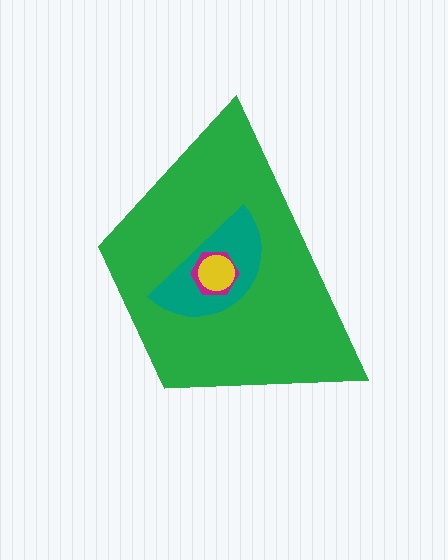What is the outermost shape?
The green trapezoid.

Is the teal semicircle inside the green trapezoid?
Yes.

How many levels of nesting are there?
4.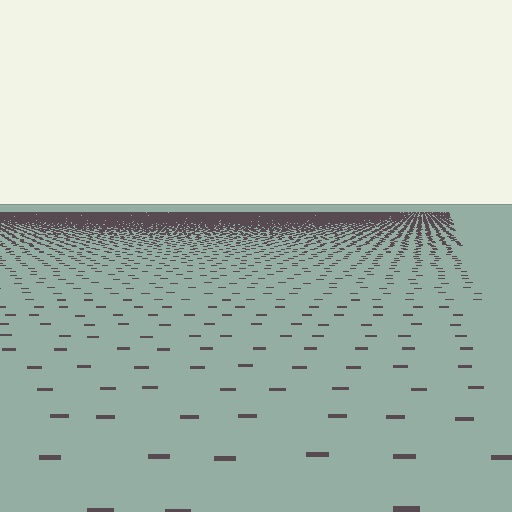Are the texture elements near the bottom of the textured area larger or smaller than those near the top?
Larger. Near the bottom, elements are closer to the viewer and appear at a bigger on-screen size.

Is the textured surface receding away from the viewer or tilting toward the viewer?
The surface is receding away from the viewer. Texture elements get smaller and denser toward the top.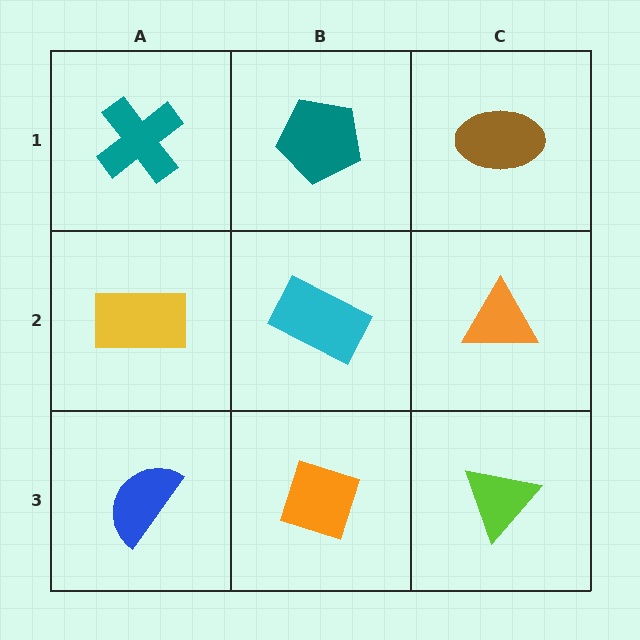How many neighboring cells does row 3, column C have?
2.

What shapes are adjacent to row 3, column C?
An orange triangle (row 2, column C), an orange diamond (row 3, column B).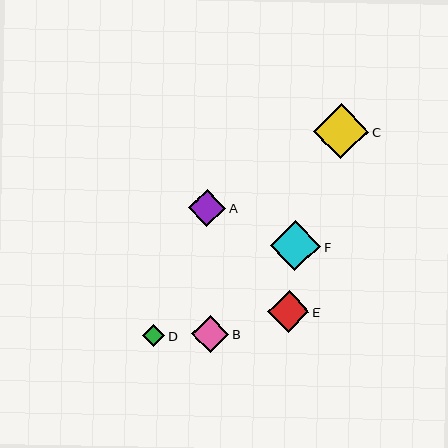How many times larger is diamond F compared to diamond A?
Diamond F is approximately 1.3 times the size of diamond A.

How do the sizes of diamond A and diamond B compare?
Diamond A and diamond B are approximately the same size.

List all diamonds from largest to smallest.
From largest to smallest: C, F, E, A, B, D.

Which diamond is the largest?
Diamond C is the largest with a size of approximately 55 pixels.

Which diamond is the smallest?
Diamond D is the smallest with a size of approximately 22 pixels.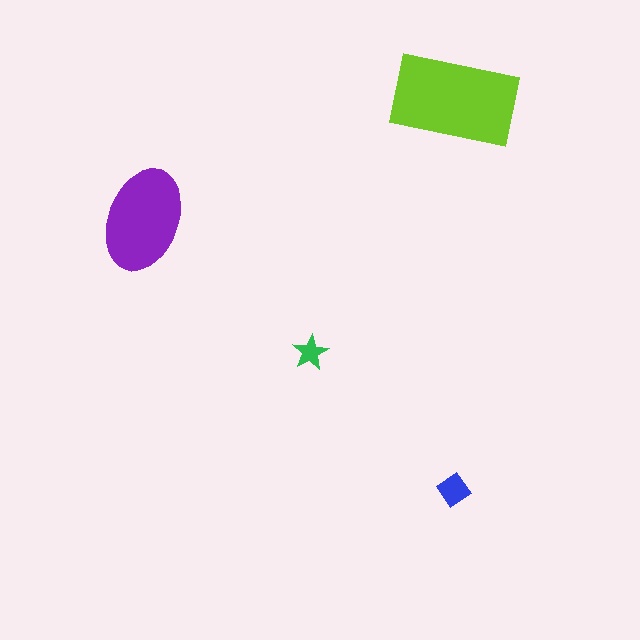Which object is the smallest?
The green star.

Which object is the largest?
The lime rectangle.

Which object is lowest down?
The blue diamond is bottommost.